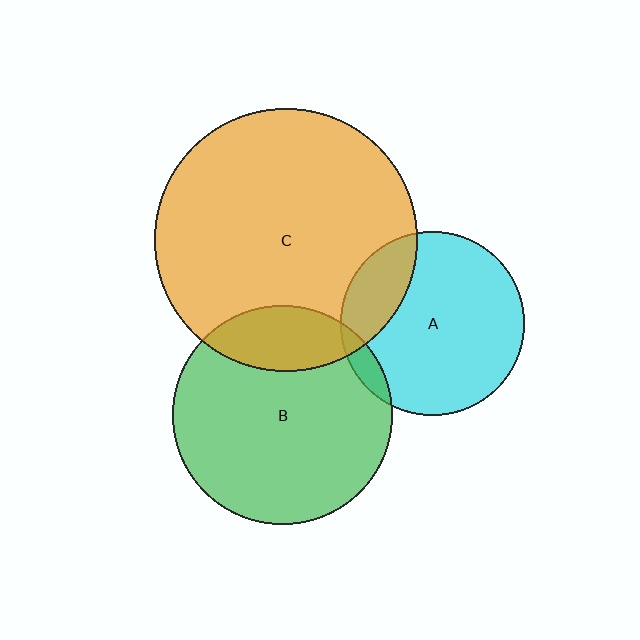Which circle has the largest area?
Circle C (orange).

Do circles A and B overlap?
Yes.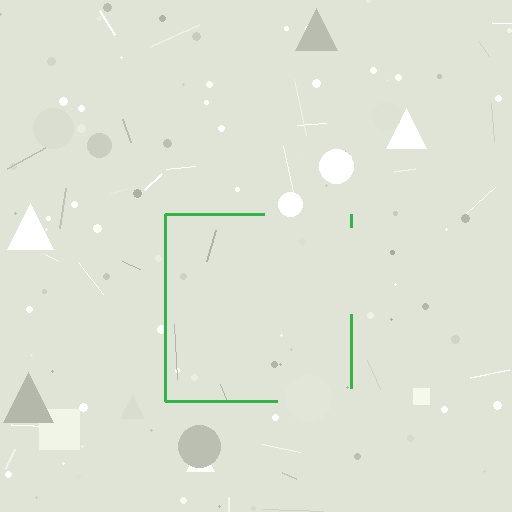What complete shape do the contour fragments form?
The contour fragments form a square.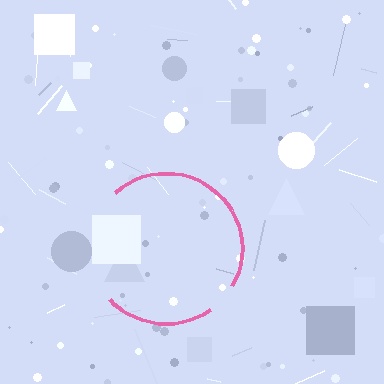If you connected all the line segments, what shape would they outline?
They would outline a circle.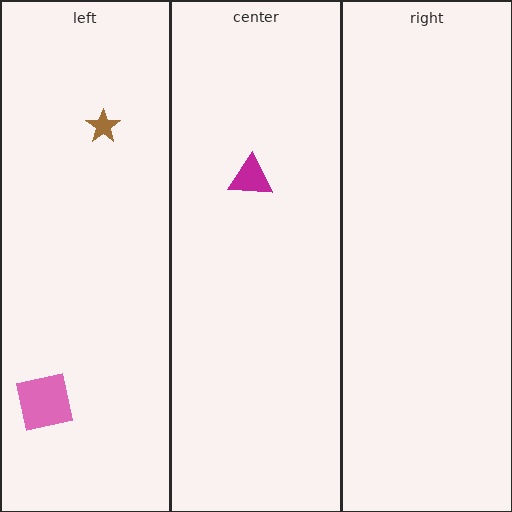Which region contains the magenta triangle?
The center region.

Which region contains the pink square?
The left region.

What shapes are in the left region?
The pink square, the brown star.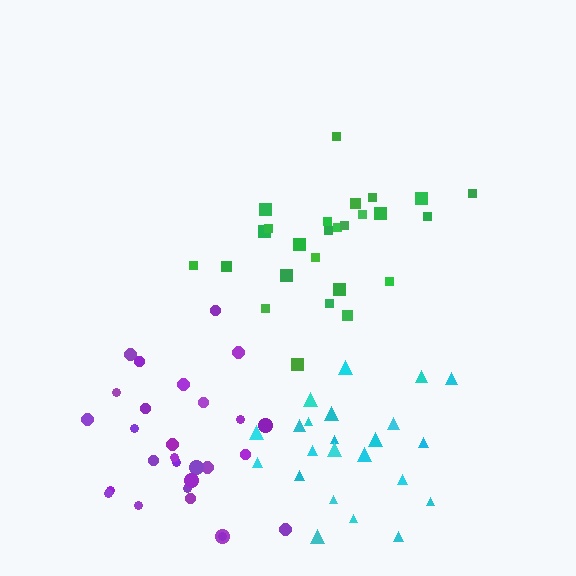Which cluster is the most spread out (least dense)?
Cyan.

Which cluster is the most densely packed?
Purple.